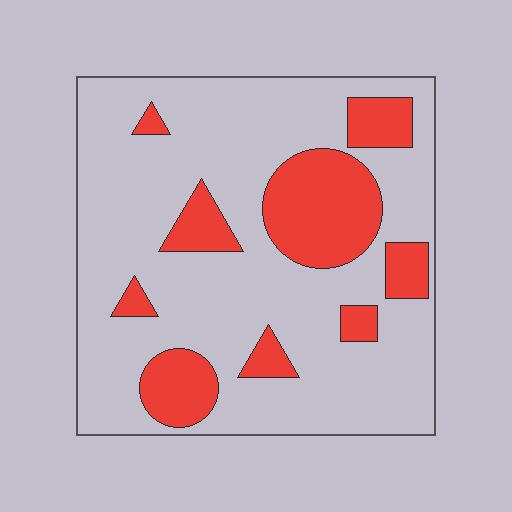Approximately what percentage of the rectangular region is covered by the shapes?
Approximately 25%.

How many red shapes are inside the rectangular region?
9.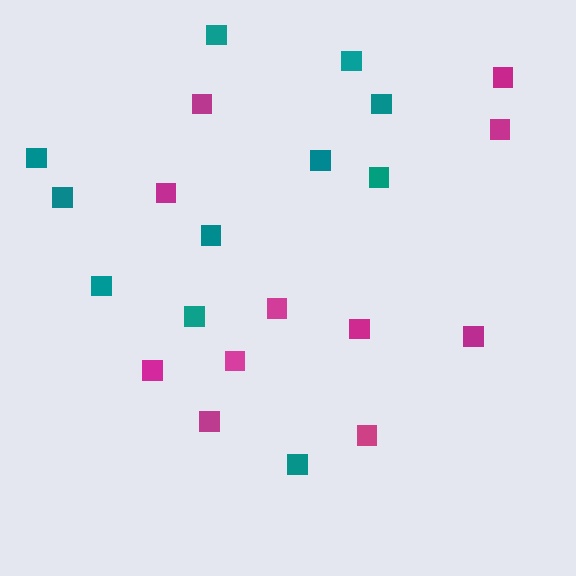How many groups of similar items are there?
There are 2 groups: one group of teal squares (11) and one group of magenta squares (11).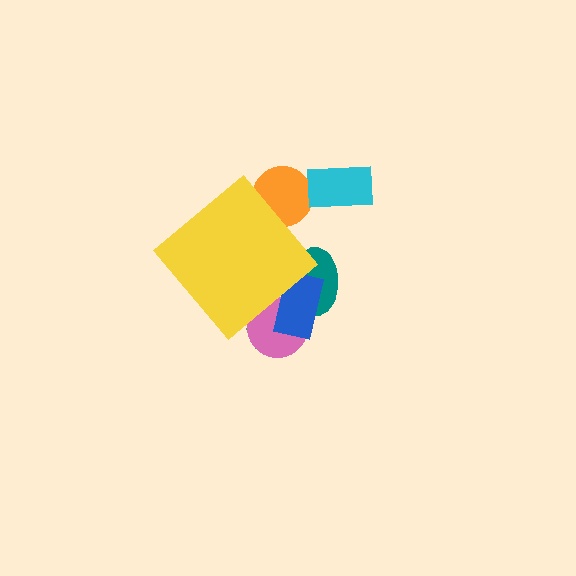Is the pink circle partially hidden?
Yes, the pink circle is partially hidden behind the yellow diamond.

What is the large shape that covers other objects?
A yellow diamond.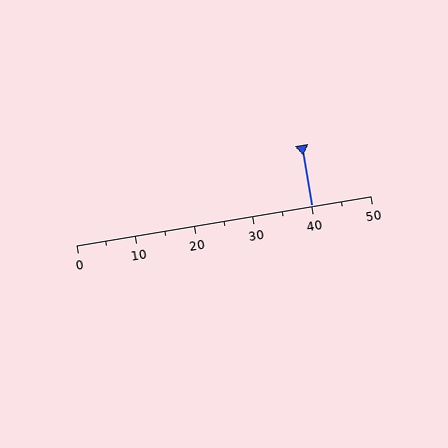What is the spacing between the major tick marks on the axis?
The major ticks are spaced 10 apart.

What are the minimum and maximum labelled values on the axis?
The axis runs from 0 to 50.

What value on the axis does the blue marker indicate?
The marker indicates approximately 40.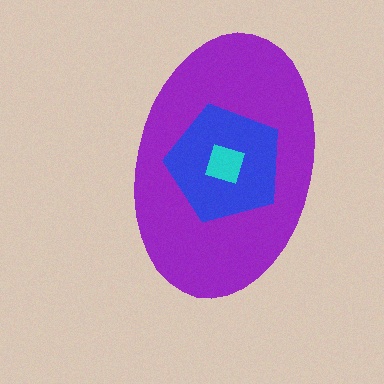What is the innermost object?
The cyan square.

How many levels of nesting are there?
3.